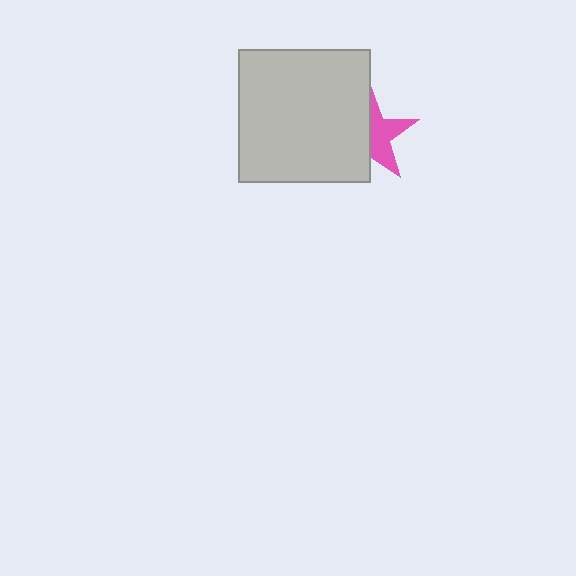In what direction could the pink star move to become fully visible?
The pink star could move right. That would shift it out from behind the light gray square entirely.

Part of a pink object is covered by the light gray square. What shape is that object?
It is a star.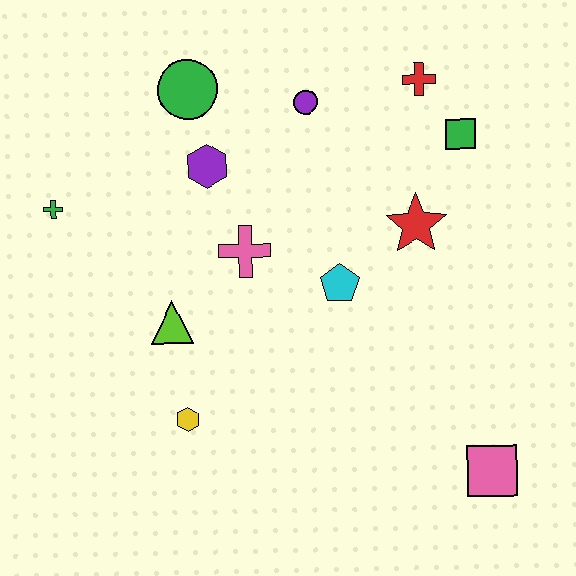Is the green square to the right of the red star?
Yes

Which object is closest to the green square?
The red cross is closest to the green square.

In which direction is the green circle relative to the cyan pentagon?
The green circle is above the cyan pentagon.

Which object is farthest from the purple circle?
The pink square is farthest from the purple circle.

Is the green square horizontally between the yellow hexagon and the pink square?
Yes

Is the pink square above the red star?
No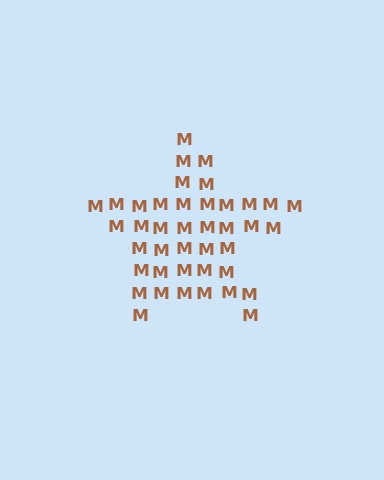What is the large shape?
The large shape is a star.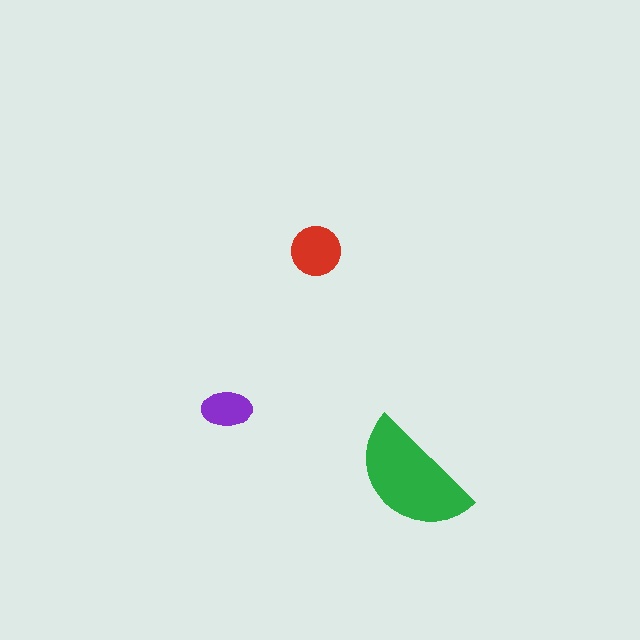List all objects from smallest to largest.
The purple ellipse, the red circle, the green semicircle.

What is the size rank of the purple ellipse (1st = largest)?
3rd.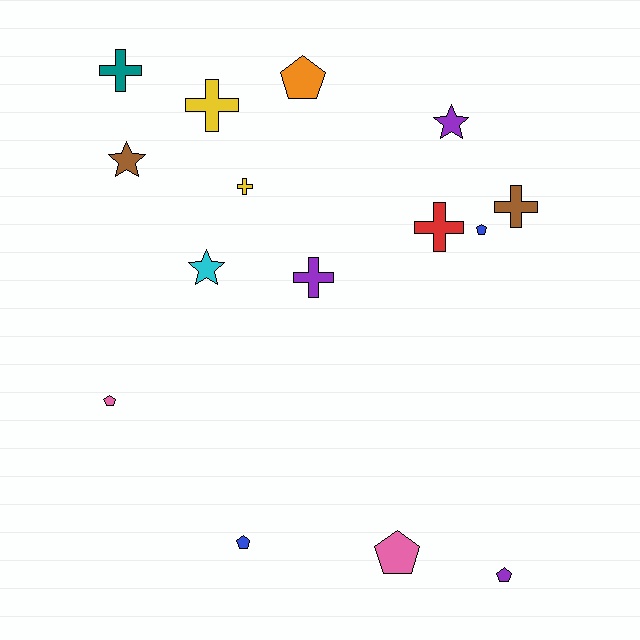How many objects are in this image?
There are 15 objects.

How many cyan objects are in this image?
There is 1 cyan object.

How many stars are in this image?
There are 3 stars.